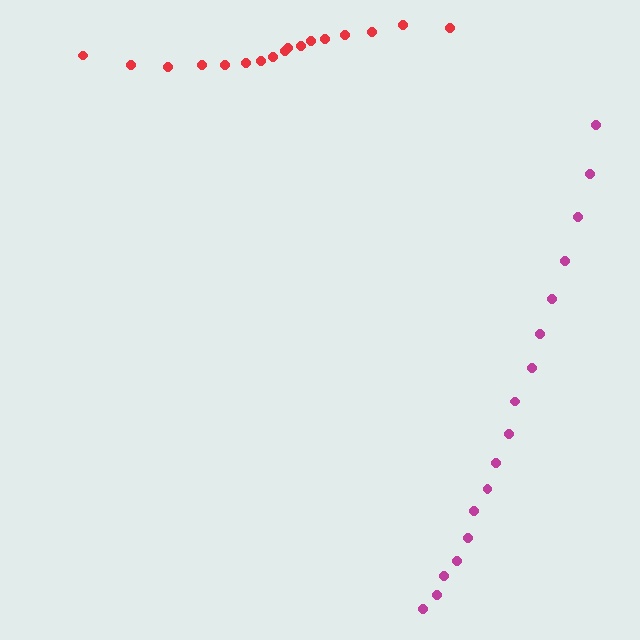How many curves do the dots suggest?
There are 2 distinct paths.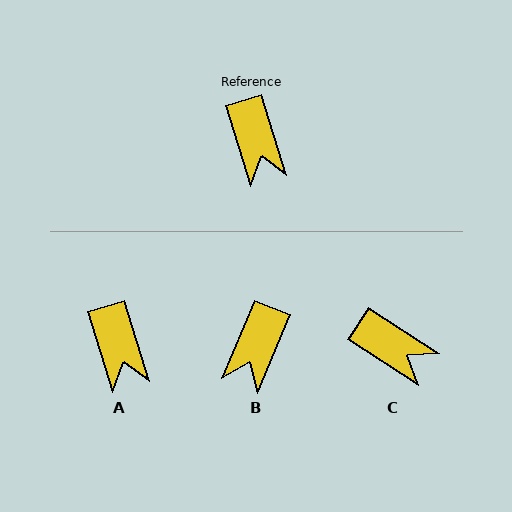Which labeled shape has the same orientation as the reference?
A.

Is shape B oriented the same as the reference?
No, it is off by about 40 degrees.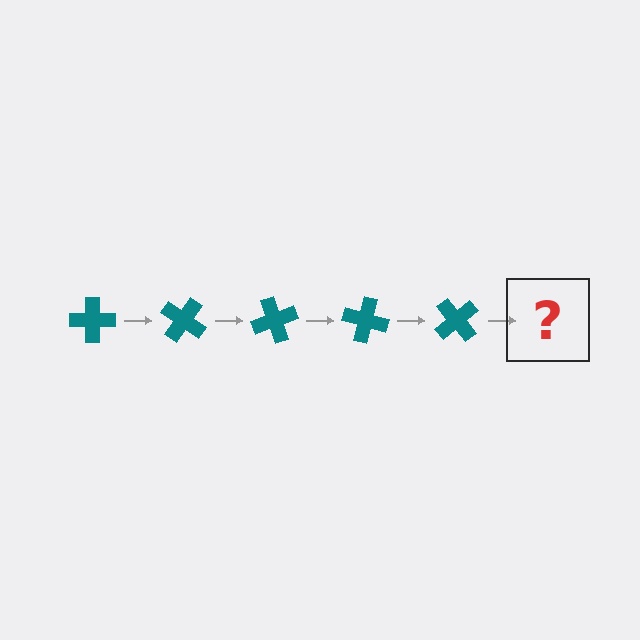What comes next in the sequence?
The next element should be a teal cross rotated 175 degrees.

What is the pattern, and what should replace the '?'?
The pattern is that the cross rotates 35 degrees each step. The '?' should be a teal cross rotated 175 degrees.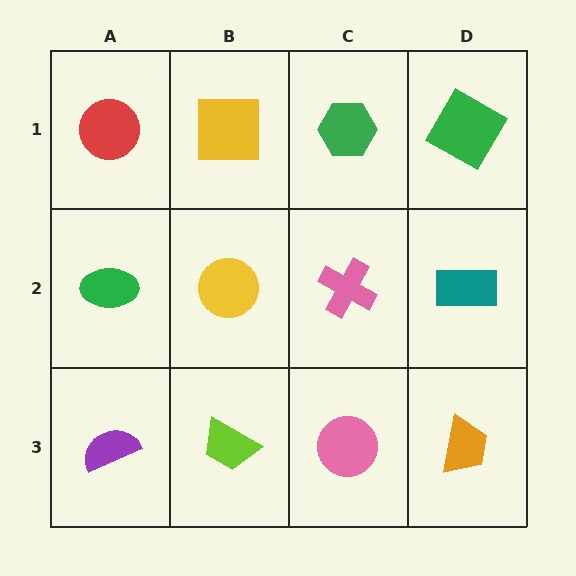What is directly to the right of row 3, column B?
A pink circle.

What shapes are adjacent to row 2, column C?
A green hexagon (row 1, column C), a pink circle (row 3, column C), a yellow circle (row 2, column B), a teal rectangle (row 2, column D).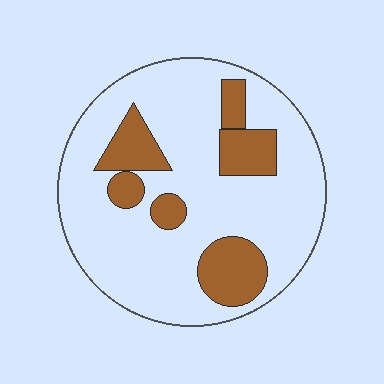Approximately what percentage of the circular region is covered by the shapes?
Approximately 25%.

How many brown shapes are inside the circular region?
6.